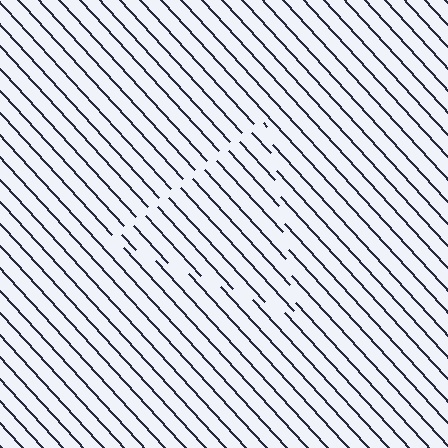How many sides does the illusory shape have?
3 sides — the line-ends trace a triangle.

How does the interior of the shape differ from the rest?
The interior of the shape contains the same grating, shifted by half a period — the contour is defined by the phase discontinuity where line-ends from the inner and outer gratings abut.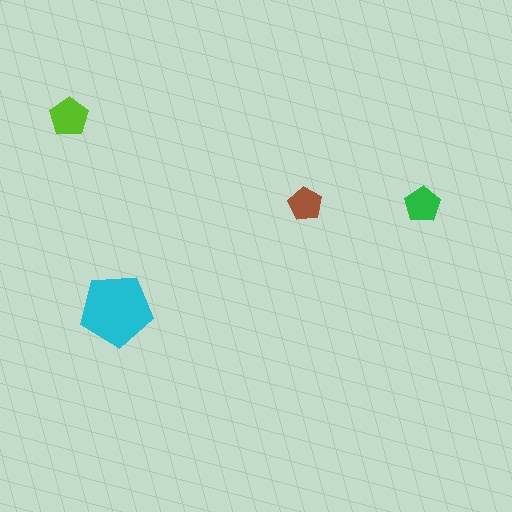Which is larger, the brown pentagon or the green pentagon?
The green one.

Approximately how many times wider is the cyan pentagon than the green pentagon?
About 2 times wider.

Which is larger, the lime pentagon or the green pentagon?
The lime one.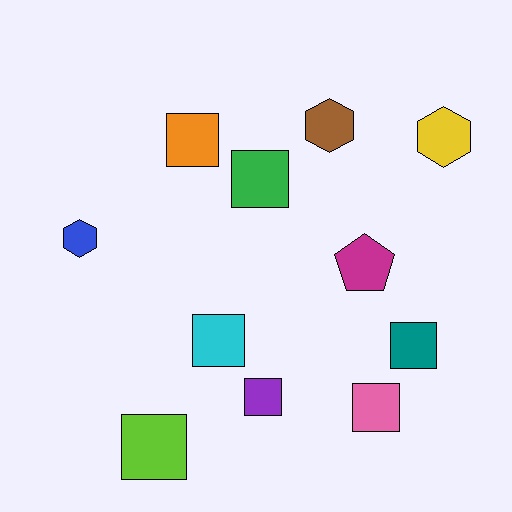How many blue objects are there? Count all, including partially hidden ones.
There is 1 blue object.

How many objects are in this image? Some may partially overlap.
There are 11 objects.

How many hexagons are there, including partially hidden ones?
There are 3 hexagons.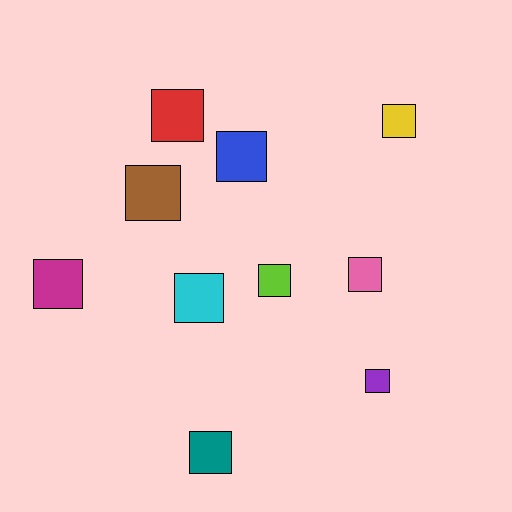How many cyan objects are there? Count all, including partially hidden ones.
There is 1 cyan object.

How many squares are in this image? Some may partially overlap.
There are 10 squares.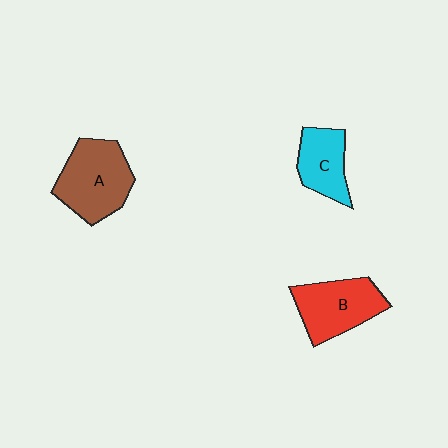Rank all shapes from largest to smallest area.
From largest to smallest: A (brown), B (red), C (cyan).